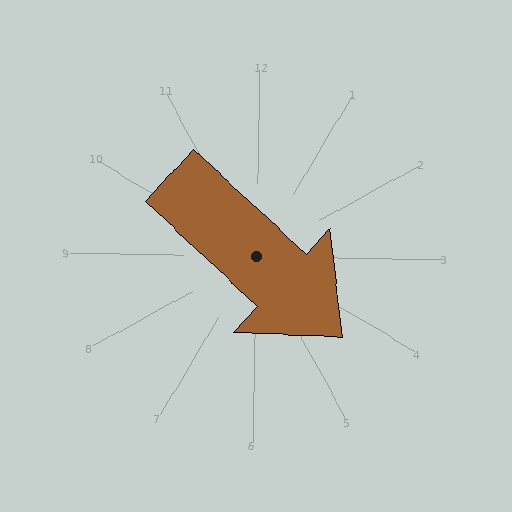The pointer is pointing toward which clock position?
Roughly 4 o'clock.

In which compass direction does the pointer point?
Southeast.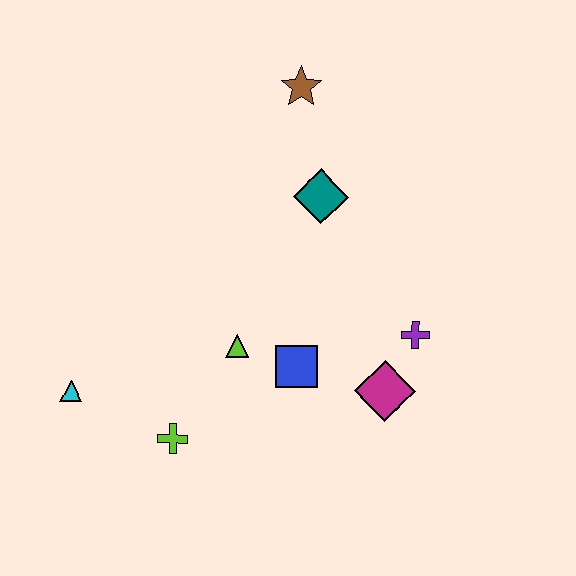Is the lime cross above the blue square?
No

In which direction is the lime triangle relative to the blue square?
The lime triangle is to the left of the blue square.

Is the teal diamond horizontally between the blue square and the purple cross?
Yes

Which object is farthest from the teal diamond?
The cyan triangle is farthest from the teal diamond.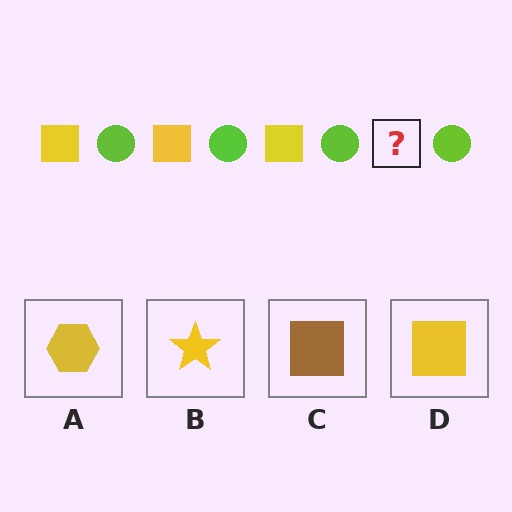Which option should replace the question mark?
Option D.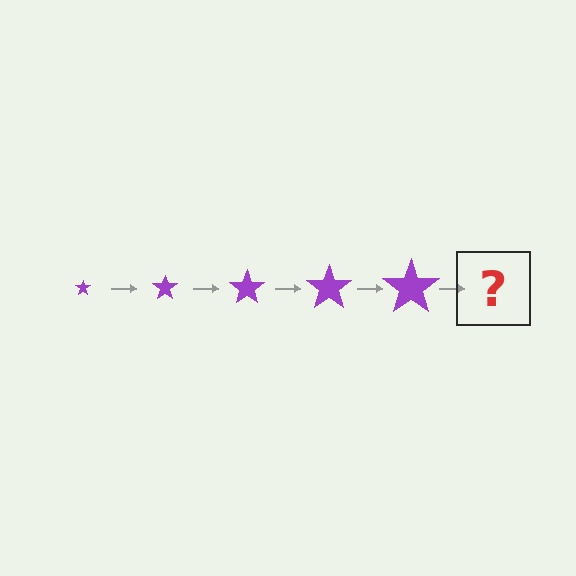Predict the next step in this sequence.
The next step is a purple star, larger than the previous one.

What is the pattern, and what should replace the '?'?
The pattern is that the star gets progressively larger each step. The '?' should be a purple star, larger than the previous one.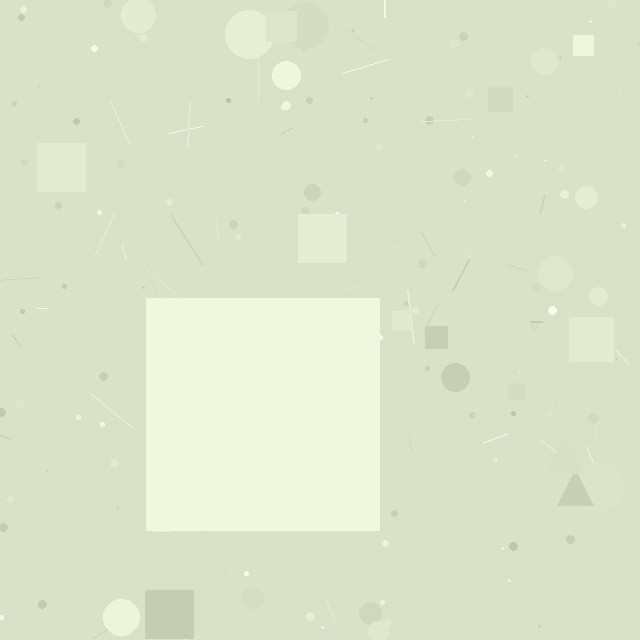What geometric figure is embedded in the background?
A square is embedded in the background.